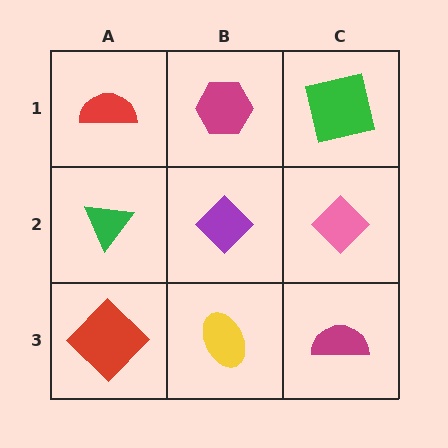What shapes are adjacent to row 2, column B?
A magenta hexagon (row 1, column B), a yellow ellipse (row 3, column B), a green triangle (row 2, column A), a pink diamond (row 2, column C).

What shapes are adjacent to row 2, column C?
A green square (row 1, column C), a magenta semicircle (row 3, column C), a purple diamond (row 2, column B).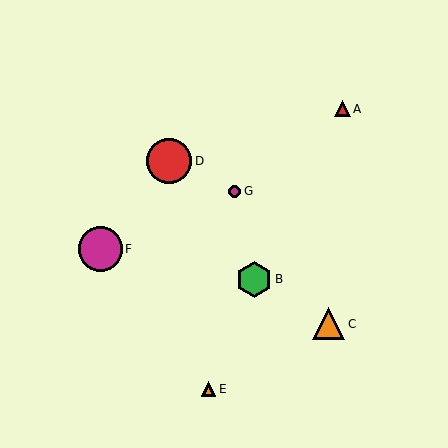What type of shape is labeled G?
Shape G is a magenta circle.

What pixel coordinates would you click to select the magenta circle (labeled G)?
Click at (235, 191) to select the magenta circle G.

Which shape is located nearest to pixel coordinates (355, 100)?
The red triangle (labeled A) at (342, 109) is nearest to that location.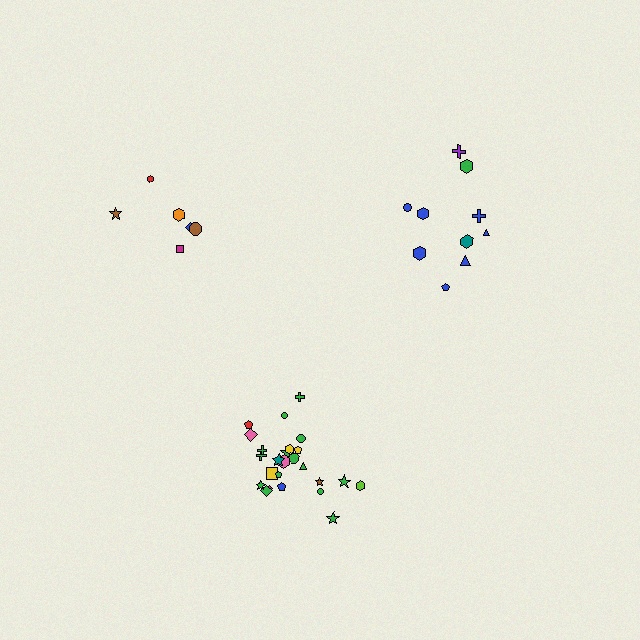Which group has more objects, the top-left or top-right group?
The top-right group.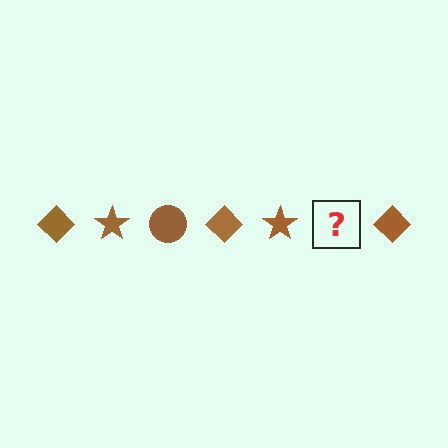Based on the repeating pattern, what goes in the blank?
The blank should be a brown circle.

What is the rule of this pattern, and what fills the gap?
The rule is that the pattern cycles through diamond, star, circle shapes in brown. The gap should be filled with a brown circle.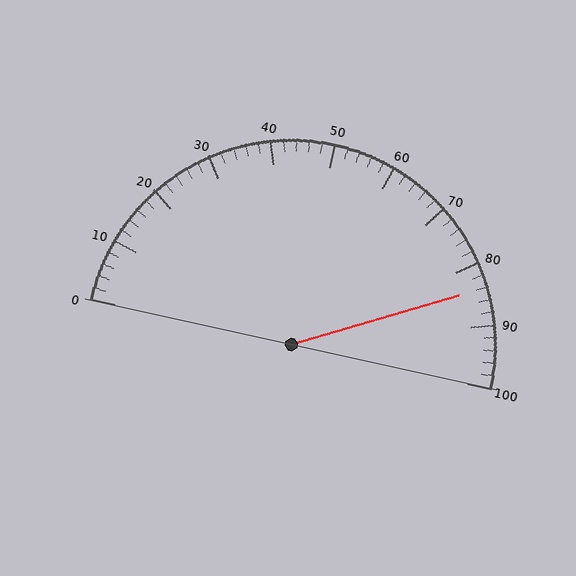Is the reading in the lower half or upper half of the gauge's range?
The reading is in the upper half of the range (0 to 100).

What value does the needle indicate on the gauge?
The needle indicates approximately 84.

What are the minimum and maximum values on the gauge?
The gauge ranges from 0 to 100.